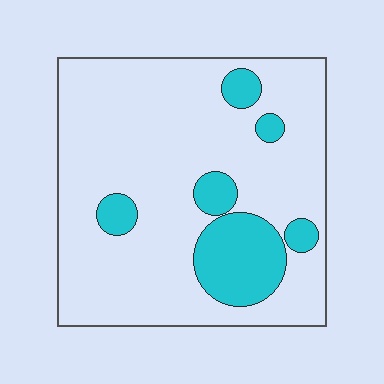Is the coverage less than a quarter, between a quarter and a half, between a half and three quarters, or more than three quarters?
Less than a quarter.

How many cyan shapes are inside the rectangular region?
6.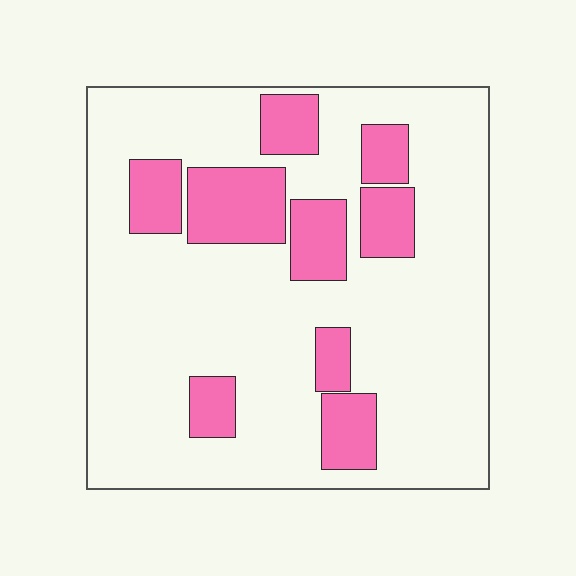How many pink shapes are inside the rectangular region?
9.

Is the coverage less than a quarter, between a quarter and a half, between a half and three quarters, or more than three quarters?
Less than a quarter.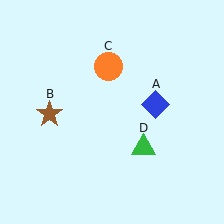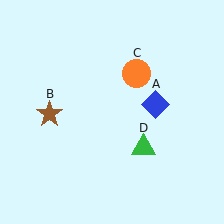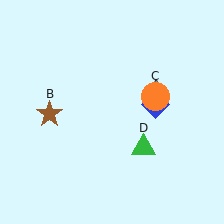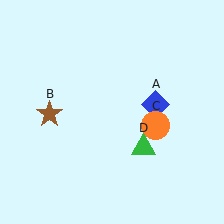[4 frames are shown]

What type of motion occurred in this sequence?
The orange circle (object C) rotated clockwise around the center of the scene.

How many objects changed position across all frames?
1 object changed position: orange circle (object C).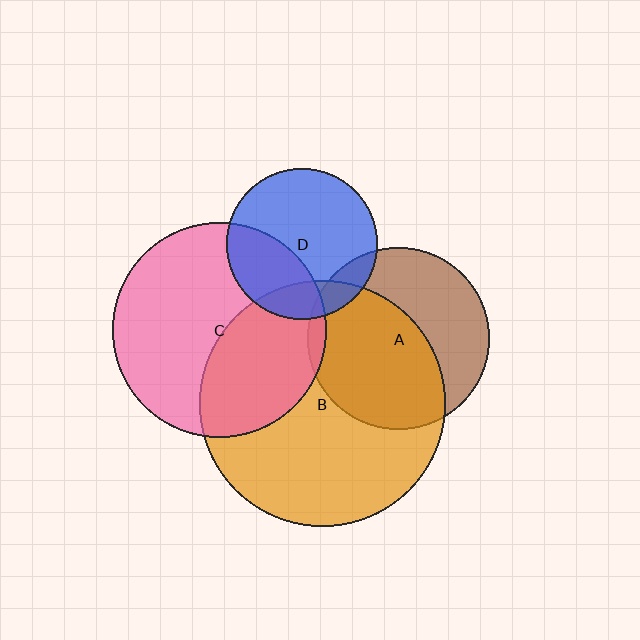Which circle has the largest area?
Circle B (orange).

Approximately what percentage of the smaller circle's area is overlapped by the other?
Approximately 15%.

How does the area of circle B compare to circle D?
Approximately 2.6 times.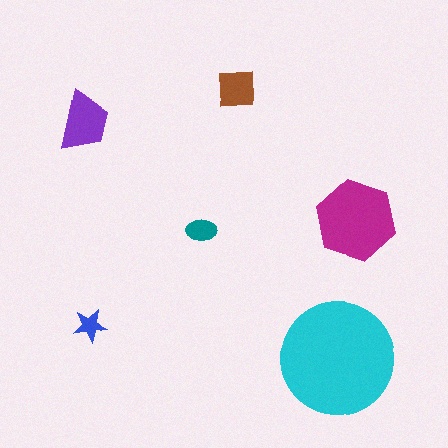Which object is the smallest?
The blue star.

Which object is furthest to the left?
The purple trapezoid is leftmost.